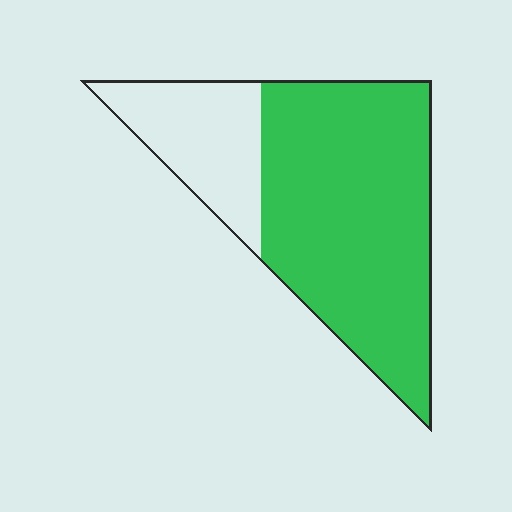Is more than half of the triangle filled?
Yes.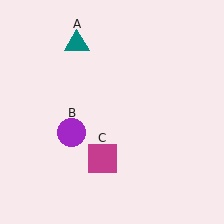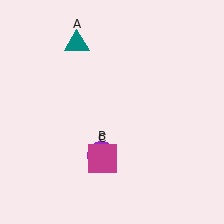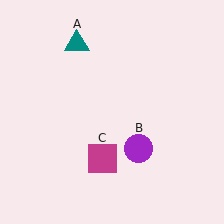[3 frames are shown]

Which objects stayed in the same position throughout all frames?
Teal triangle (object A) and magenta square (object C) remained stationary.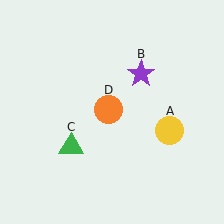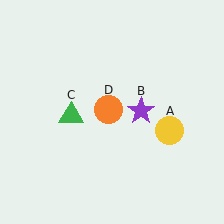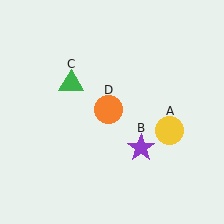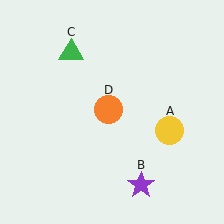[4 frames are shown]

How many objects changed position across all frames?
2 objects changed position: purple star (object B), green triangle (object C).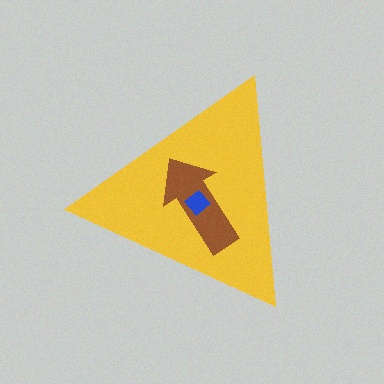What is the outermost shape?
The yellow triangle.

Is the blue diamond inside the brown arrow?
Yes.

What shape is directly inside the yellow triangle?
The brown arrow.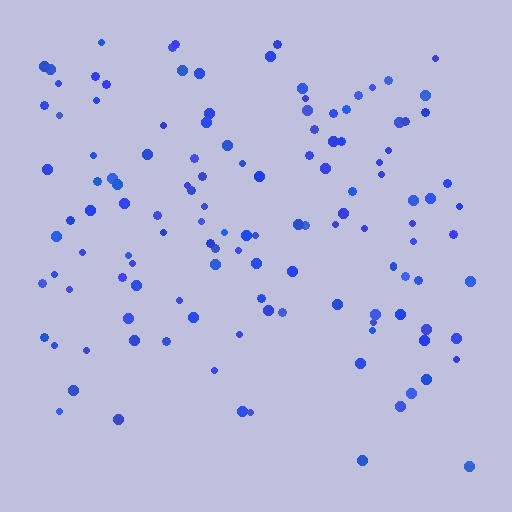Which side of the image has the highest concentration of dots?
The top.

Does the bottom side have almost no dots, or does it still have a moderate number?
Still a moderate number, just noticeably fewer than the top.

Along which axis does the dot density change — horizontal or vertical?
Vertical.